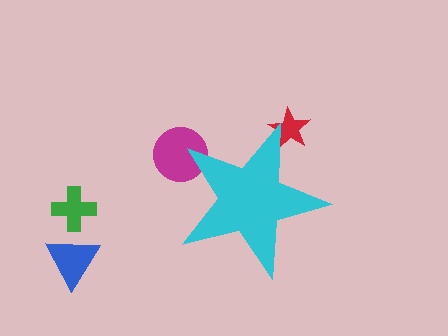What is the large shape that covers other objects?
A cyan star.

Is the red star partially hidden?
Yes, the red star is partially hidden behind the cyan star.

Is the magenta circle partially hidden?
Yes, the magenta circle is partially hidden behind the cyan star.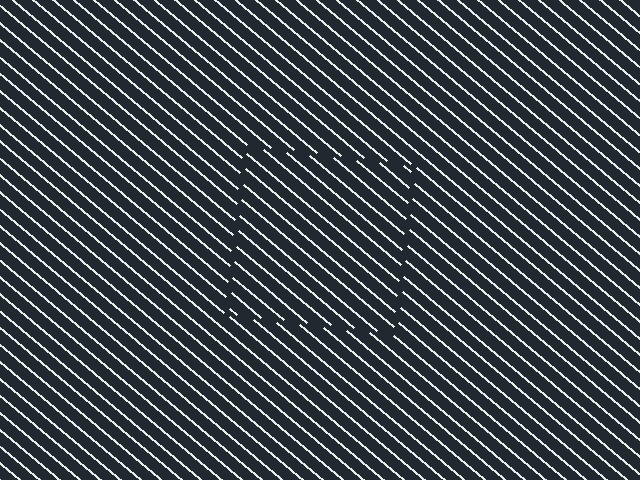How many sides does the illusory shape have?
4 sides — the line-ends trace a square.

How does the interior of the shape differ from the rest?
The interior of the shape contains the same grating, shifted by half a period — the contour is defined by the phase discontinuity where line-ends from the inner and outer gratings abut.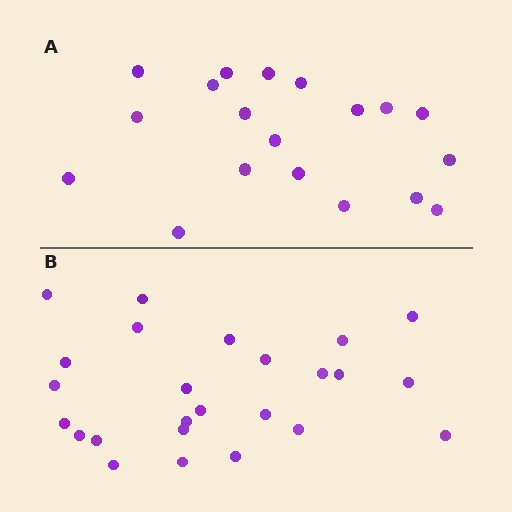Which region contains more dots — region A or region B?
Region B (the bottom region) has more dots.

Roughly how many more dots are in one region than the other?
Region B has about 6 more dots than region A.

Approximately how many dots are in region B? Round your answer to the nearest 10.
About 20 dots. (The exact count is 25, which rounds to 20.)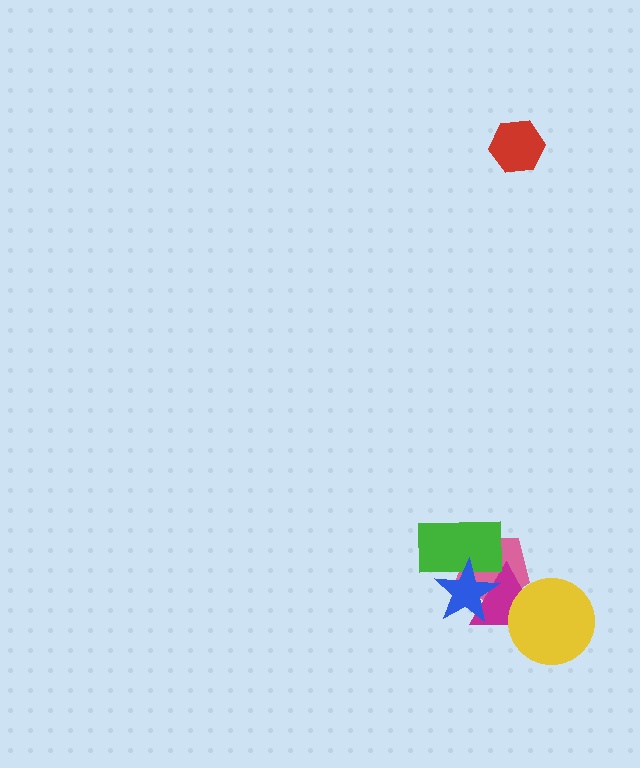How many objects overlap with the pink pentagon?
3 objects overlap with the pink pentagon.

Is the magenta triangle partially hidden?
Yes, it is partially covered by another shape.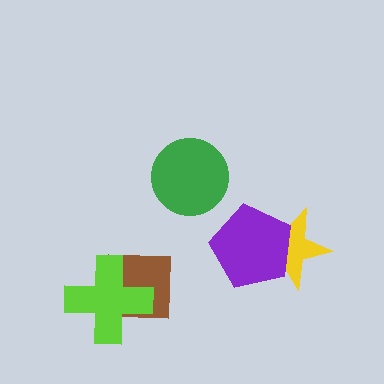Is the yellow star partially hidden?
Yes, it is partially covered by another shape.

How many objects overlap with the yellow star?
1 object overlaps with the yellow star.